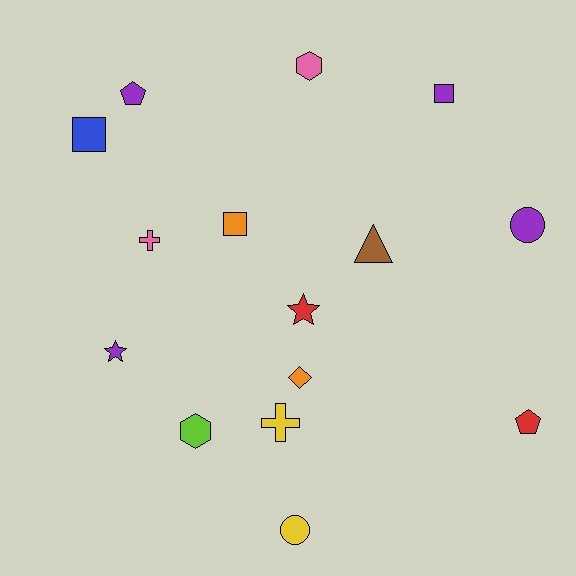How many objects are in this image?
There are 15 objects.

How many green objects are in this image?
There are no green objects.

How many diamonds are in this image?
There is 1 diamond.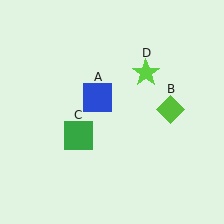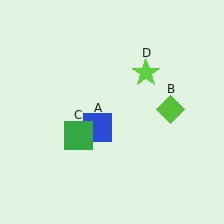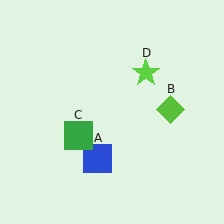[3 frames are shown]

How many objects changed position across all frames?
1 object changed position: blue square (object A).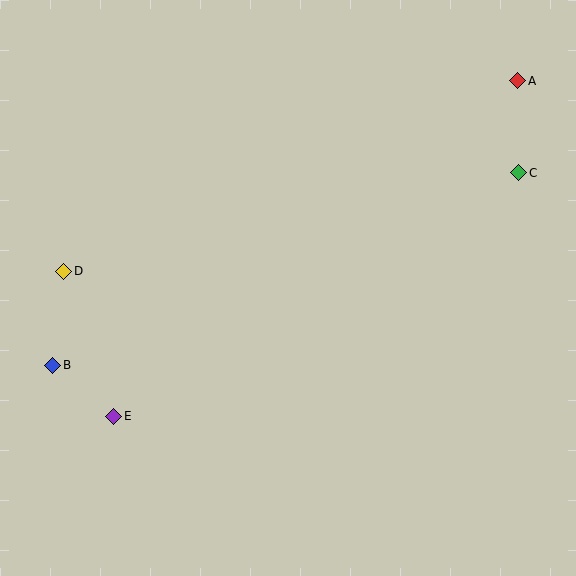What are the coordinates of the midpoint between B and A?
The midpoint between B and A is at (285, 223).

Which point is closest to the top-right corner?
Point A is closest to the top-right corner.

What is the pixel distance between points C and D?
The distance between C and D is 466 pixels.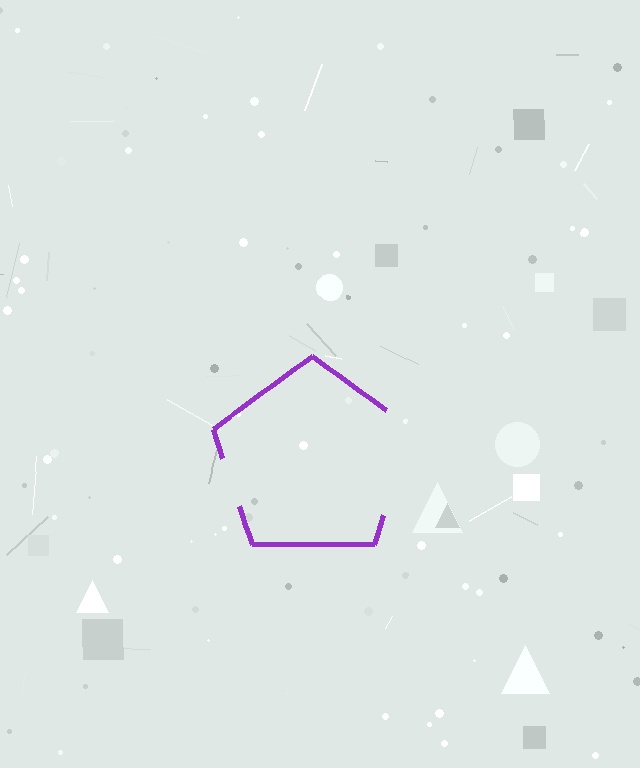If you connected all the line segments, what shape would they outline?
They would outline a pentagon.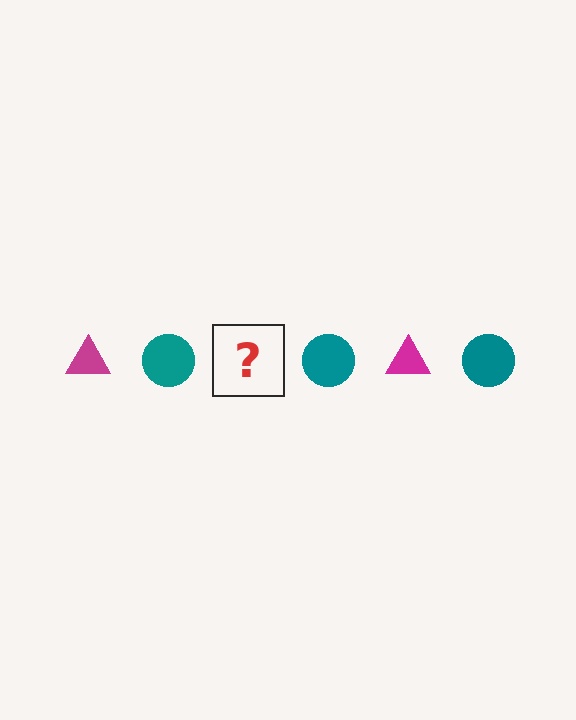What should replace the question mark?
The question mark should be replaced with a magenta triangle.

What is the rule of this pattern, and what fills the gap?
The rule is that the pattern alternates between magenta triangle and teal circle. The gap should be filled with a magenta triangle.